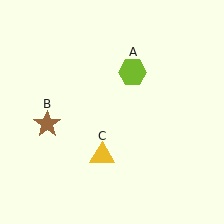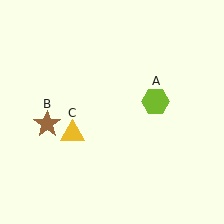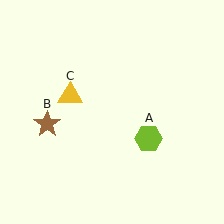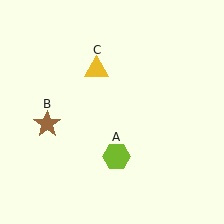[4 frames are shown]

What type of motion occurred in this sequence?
The lime hexagon (object A), yellow triangle (object C) rotated clockwise around the center of the scene.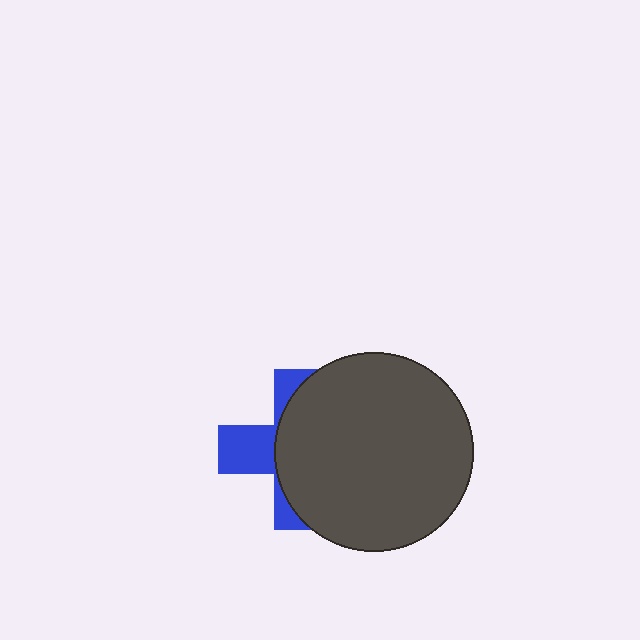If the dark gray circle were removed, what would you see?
You would see the complete blue cross.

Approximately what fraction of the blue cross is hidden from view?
Roughly 65% of the blue cross is hidden behind the dark gray circle.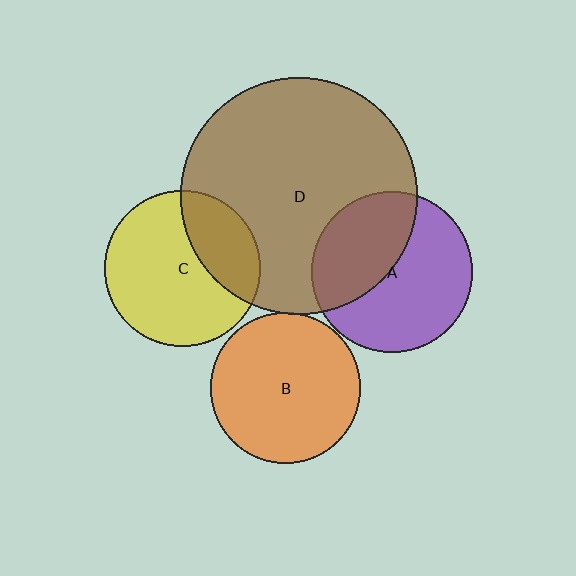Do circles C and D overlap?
Yes.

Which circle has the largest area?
Circle D (brown).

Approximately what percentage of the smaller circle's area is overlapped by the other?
Approximately 30%.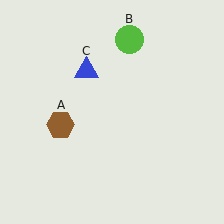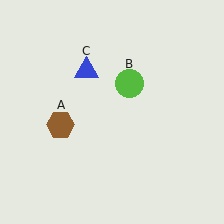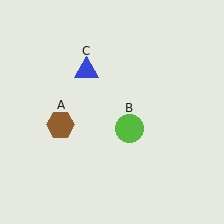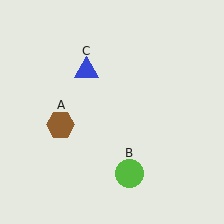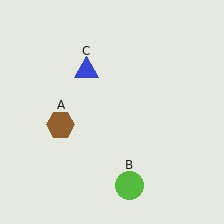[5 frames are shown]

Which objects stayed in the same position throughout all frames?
Brown hexagon (object A) and blue triangle (object C) remained stationary.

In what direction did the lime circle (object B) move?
The lime circle (object B) moved down.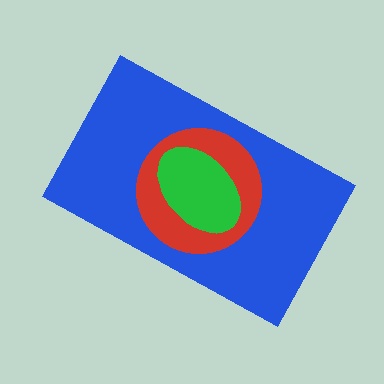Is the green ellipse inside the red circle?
Yes.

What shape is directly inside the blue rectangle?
The red circle.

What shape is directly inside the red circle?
The green ellipse.